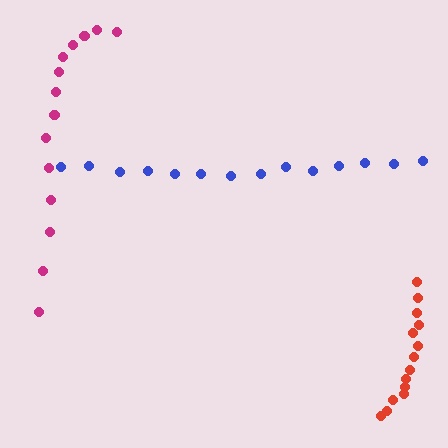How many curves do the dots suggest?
There are 3 distinct paths.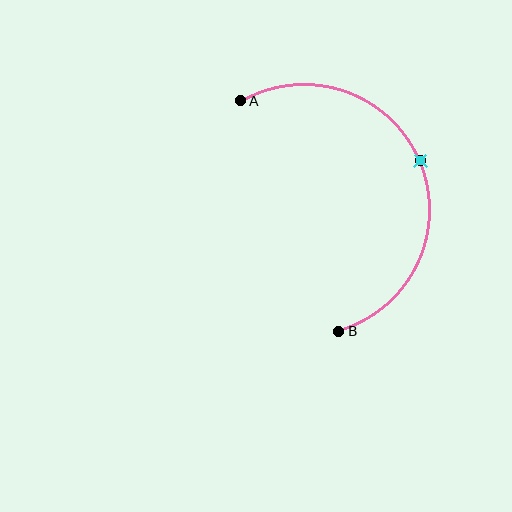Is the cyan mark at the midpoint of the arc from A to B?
Yes. The cyan mark lies on the arc at equal arc-length from both A and B — it is the arc midpoint.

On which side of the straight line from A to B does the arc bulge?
The arc bulges to the right of the straight line connecting A and B.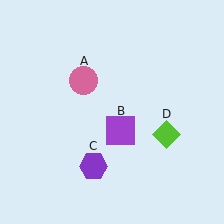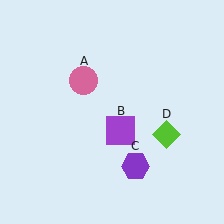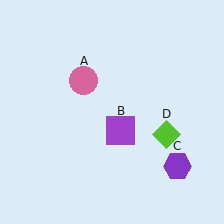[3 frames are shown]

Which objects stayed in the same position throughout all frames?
Pink circle (object A) and purple square (object B) and lime diamond (object D) remained stationary.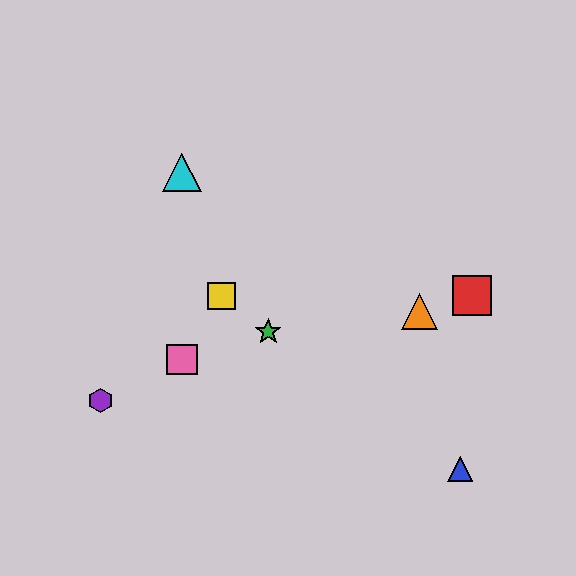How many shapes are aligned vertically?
2 shapes (the cyan triangle, the pink square) are aligned vertically.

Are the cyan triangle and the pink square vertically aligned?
Yes, both are at x≈182.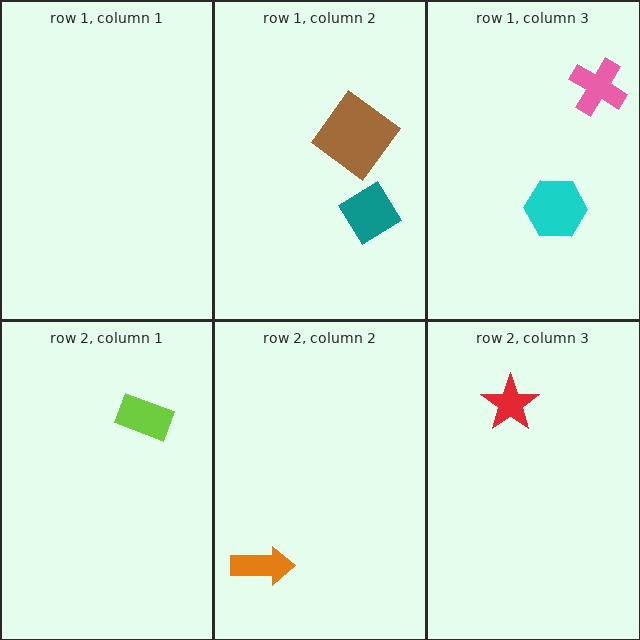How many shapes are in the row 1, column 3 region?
2.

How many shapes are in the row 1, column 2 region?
2.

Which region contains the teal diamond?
The row 1, column 2 region.